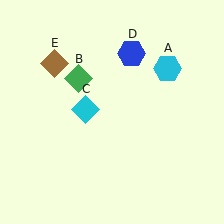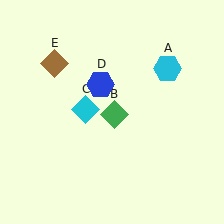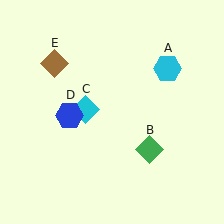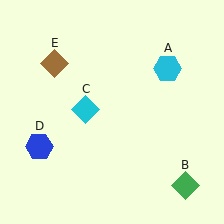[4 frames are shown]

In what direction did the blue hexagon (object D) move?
The blue hexagon (object D) moved down and to the left.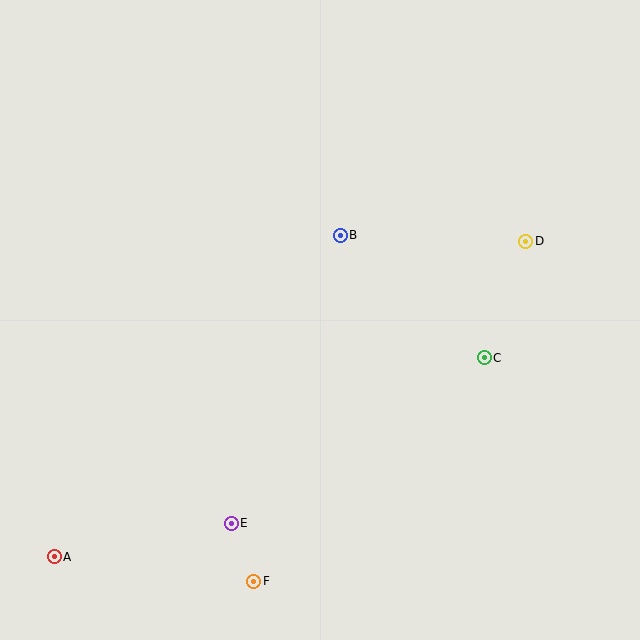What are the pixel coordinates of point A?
Point A is at (54, 557).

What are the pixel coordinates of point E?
Point E is at (231, 523).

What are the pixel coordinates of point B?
Point B is at (340, 235).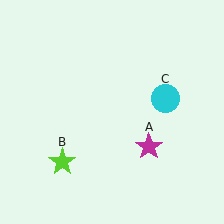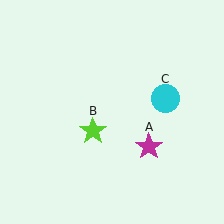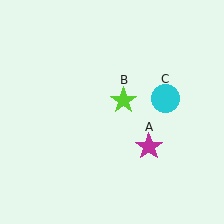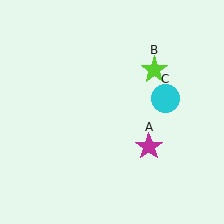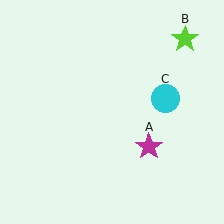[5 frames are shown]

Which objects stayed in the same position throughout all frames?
Magenta star (object A) and cyan circle (object C) remained stationary.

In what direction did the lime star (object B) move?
The lime star (object B) moved up and to the right.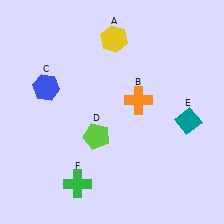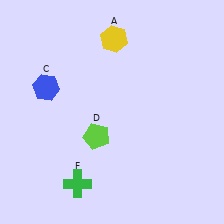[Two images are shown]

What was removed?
The teal diamond (E), the orange cross (B) were removed in Image 2.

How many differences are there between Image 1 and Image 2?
There are 2 differences between the two images.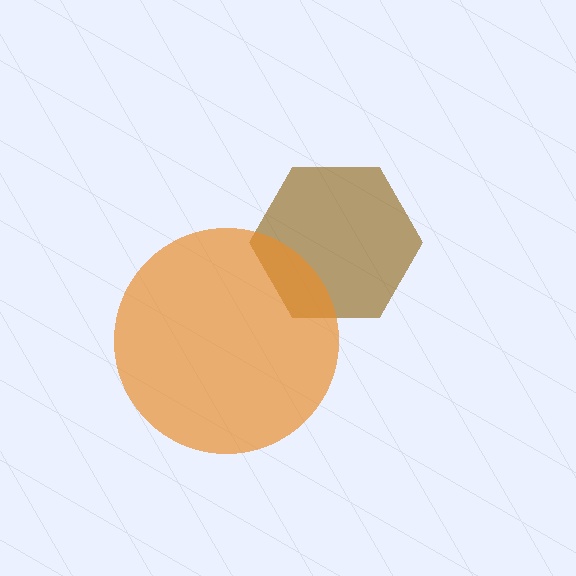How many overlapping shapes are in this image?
There are 2 overlapping shapes in the image.